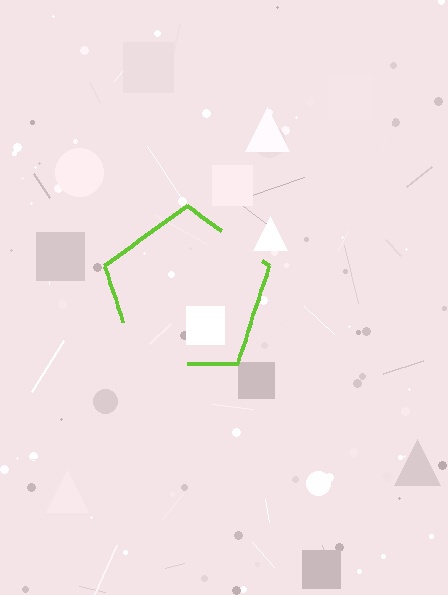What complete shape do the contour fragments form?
The contour fragments form a pentagon.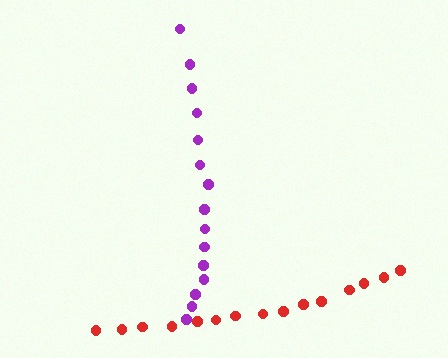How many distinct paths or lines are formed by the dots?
There are 2 distinct paths.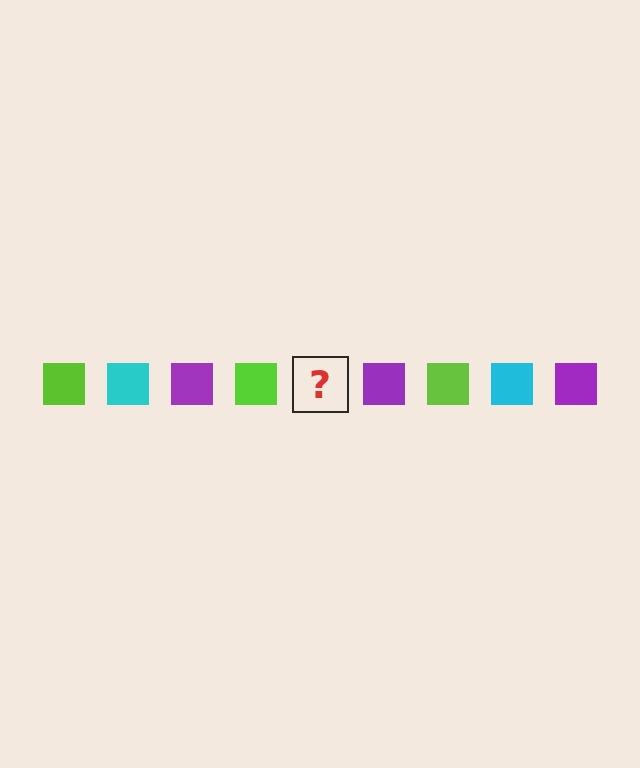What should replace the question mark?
The question mark should be replaced with a cyan square.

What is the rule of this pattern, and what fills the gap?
The rule is that the pattern cycles through lime, cyan, purple squares. The gap should be filled with a cyan square.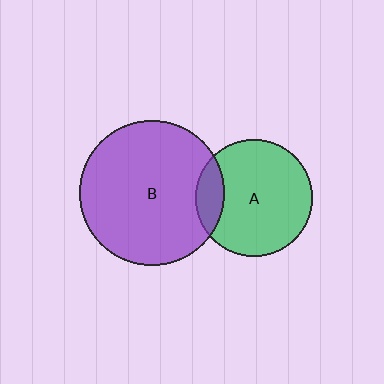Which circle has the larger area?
Circle B (purple).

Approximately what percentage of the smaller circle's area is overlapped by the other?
Approximately 15%.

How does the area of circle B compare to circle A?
Approximately 1.5 times.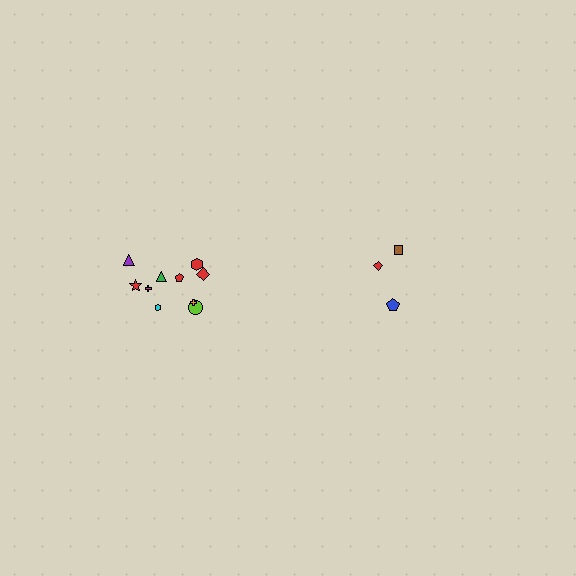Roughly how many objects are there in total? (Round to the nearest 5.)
Roughly 15 objects in total.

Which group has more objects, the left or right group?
The left group.